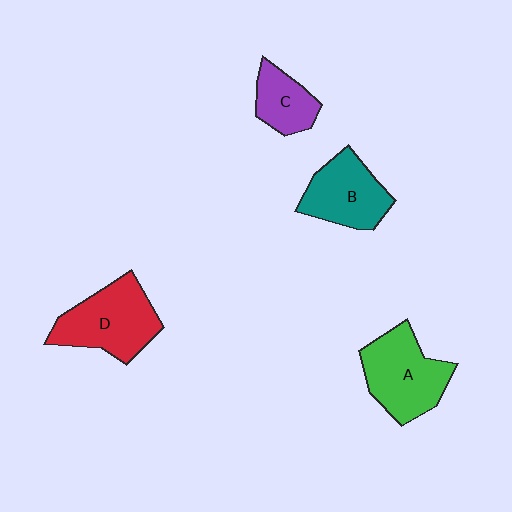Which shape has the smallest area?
Shape C (purple).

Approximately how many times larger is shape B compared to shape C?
Approximately 1.5 times.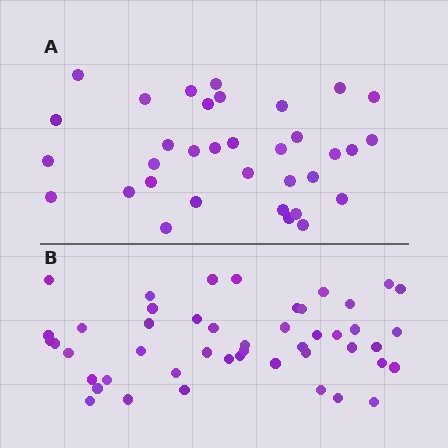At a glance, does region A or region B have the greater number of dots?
Region B (the bottom region) has more dots.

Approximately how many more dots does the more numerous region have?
Region B has approximately 15 more dots than region A.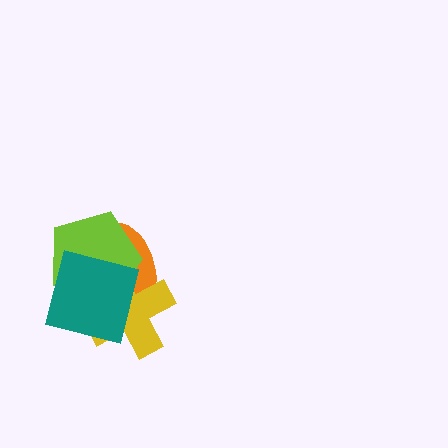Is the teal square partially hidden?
No, no other shape covers it.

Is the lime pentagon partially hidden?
Yes, it is partially covered by another shape.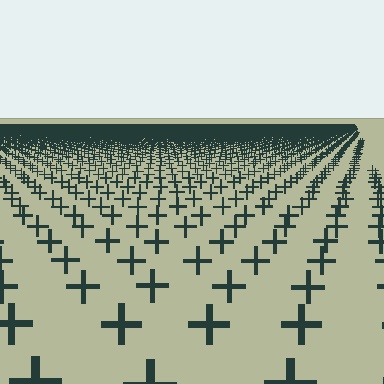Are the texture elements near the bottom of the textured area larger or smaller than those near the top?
Larger. Near the bottom, elements are closer to the viewer and appear at a bigger on-screen size.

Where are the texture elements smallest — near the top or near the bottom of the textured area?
Near the top.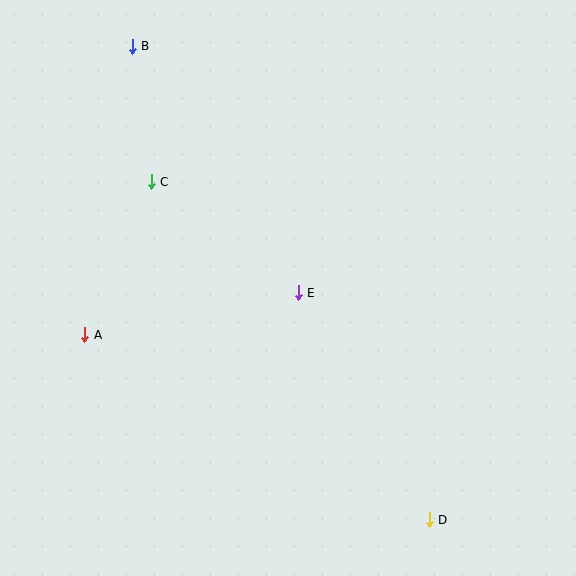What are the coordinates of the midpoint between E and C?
The midpoint between E and C is at (225, 237).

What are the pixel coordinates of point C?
Point C is at (151, 182).